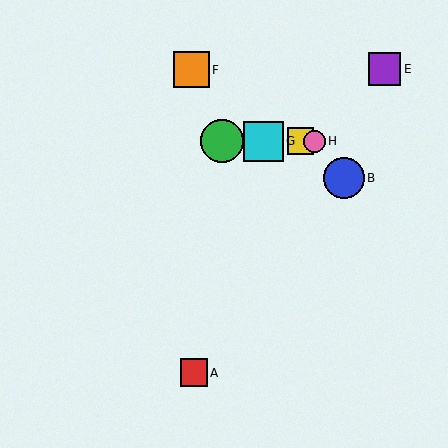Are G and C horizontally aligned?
Yes, both are at y≈141.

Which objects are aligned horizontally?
Objects C, D, G, H are aligned horizontally.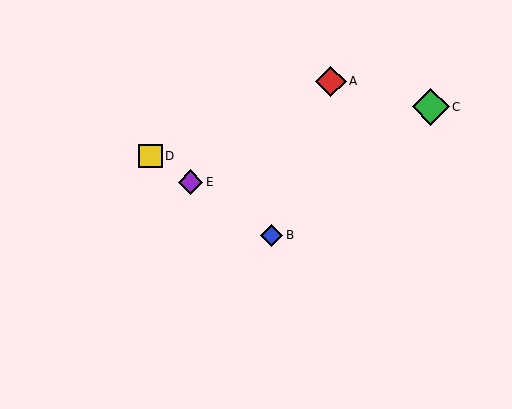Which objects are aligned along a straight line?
Objects B, D, E are aligned along a straight line.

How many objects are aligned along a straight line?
3 objects (B, D, E) are aligned along a straight line.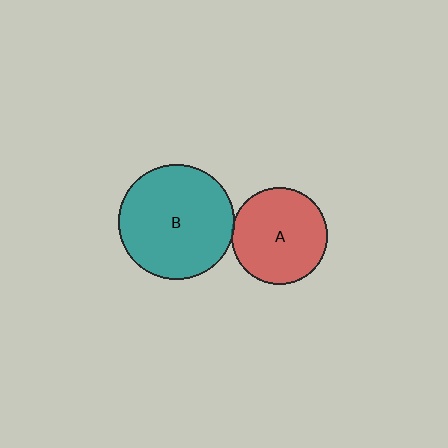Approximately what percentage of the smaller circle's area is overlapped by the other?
Approximately 5%.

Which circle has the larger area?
Circle B (teal).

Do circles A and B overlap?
Yes.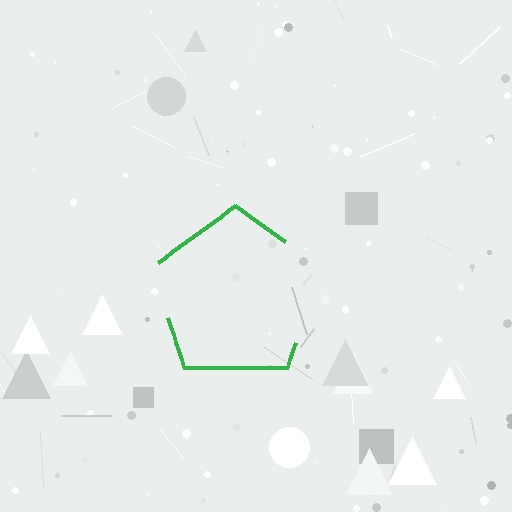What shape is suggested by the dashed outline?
The dashed outline suggests a pentagon.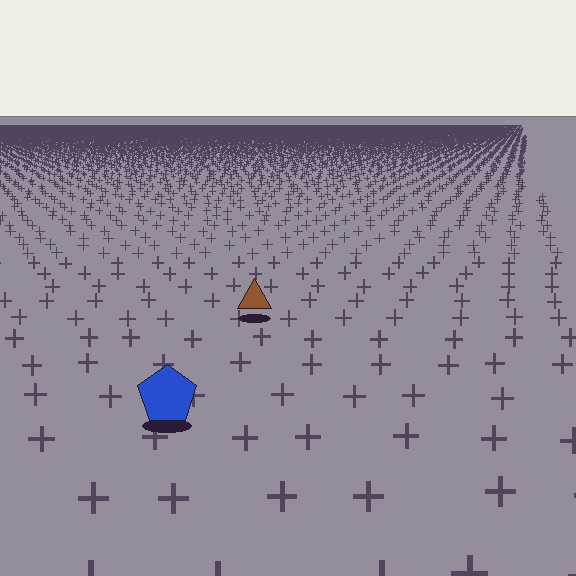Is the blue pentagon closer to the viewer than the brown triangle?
Yes. The blue pentagon is closer — you can tell from the texture gradient: the ground texture is coarser near it.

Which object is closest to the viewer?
The blue pentagon is closest. The texture marks near it are larger and more spread out.